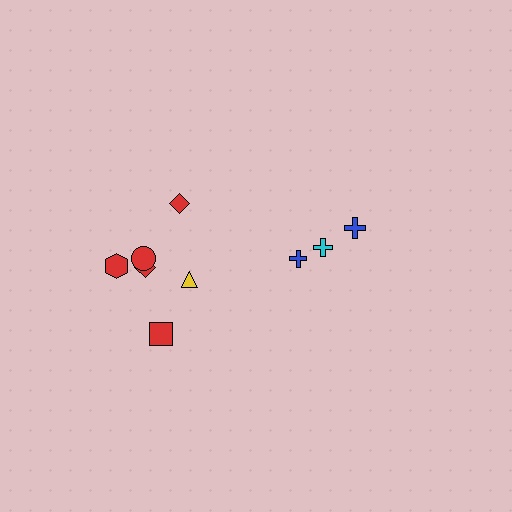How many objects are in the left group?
There are 6 objects.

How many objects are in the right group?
There are 3 objects.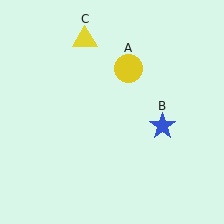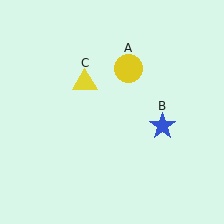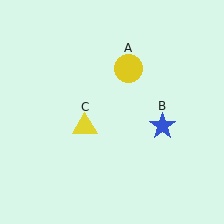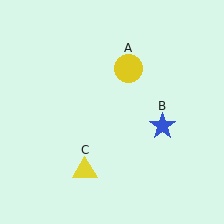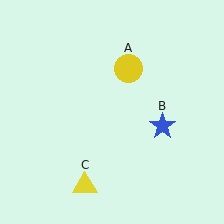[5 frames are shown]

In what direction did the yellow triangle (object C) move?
The yellow triangle (object C) moved down.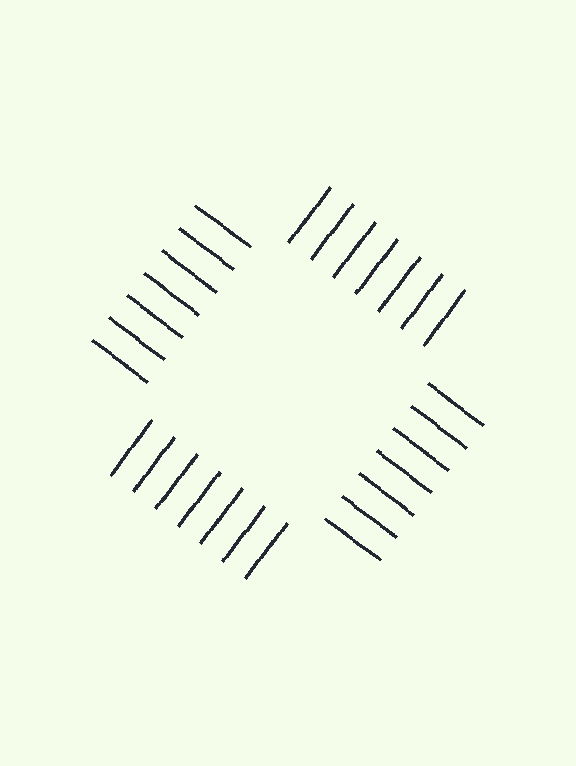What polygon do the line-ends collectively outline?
An illusory square — the line segments terminate on its edges but no continuous stroke is drawn.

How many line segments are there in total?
28 — 7 along each of the 4 edges.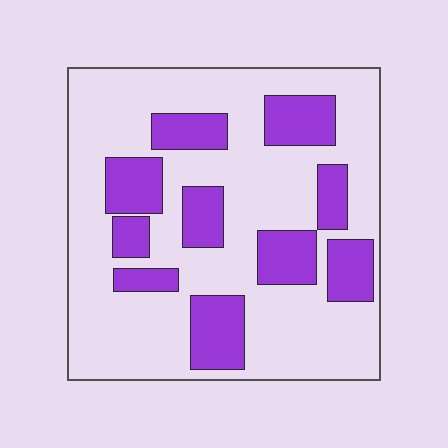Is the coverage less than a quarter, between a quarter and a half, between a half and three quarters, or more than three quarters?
Between a quarter and a half.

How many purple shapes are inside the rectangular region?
10.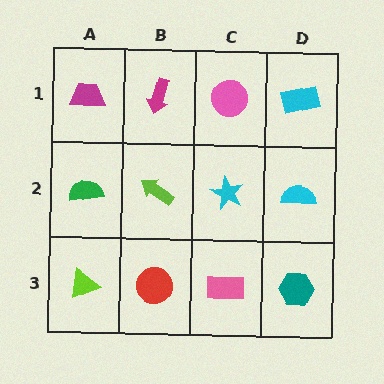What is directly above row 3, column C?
A cyan star.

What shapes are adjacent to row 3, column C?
A cyan star (row 2, column C), a red circle (row 3, column B), a teal hexagon (row 3, column D).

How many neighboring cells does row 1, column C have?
3.